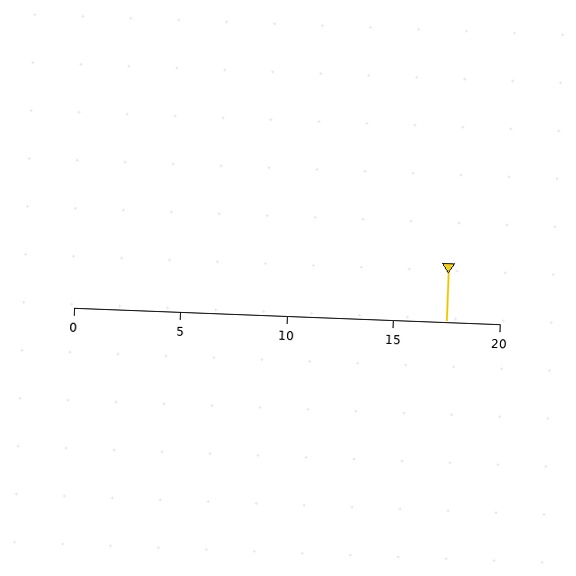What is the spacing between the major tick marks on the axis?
The major ticks are spaced 5 apart.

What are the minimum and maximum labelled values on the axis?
The axis runs from 0 to 20.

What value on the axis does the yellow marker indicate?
The marker indicates approximately 17.5.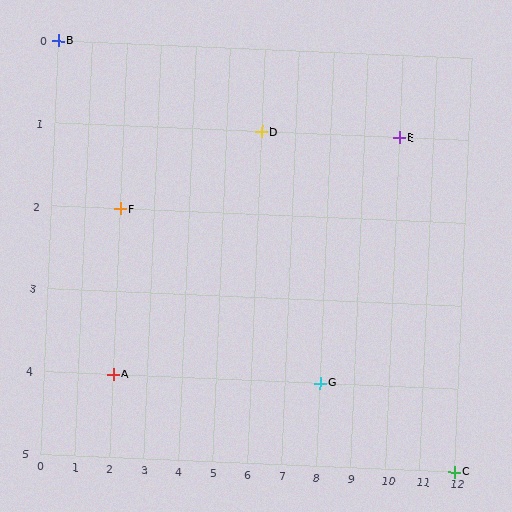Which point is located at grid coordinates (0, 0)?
Point B is at (0, 0).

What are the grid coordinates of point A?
Point A is at grid coordinates (2, 4).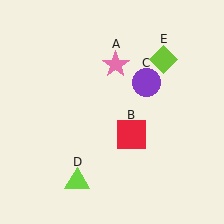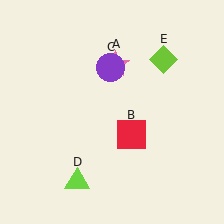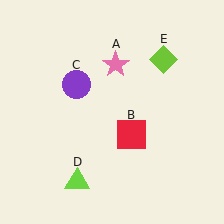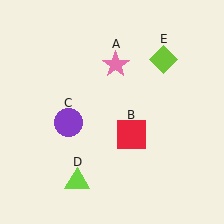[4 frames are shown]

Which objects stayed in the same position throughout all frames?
Pink star (object A) and red square (object B) and lime triangle (object D) and lime diamond (object E) remained stationary.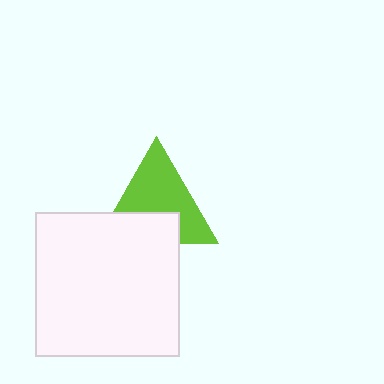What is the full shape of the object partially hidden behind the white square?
The partially hidden object is a lime triangle.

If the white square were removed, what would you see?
You would see the complete lime triangle.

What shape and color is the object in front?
The object in front is a white square.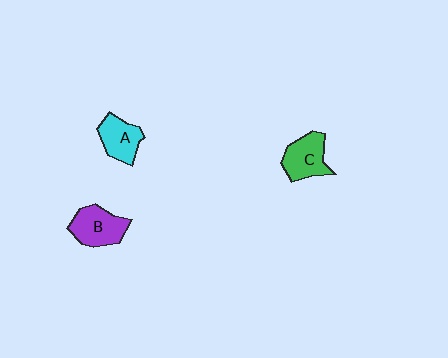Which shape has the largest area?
Shape B (purple).